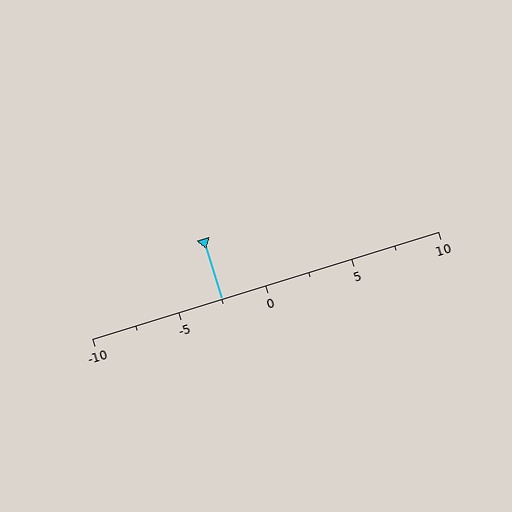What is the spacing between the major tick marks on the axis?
The major ticks are spaced 5 apart.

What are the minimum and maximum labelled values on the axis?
The axis runs from -10 to 10.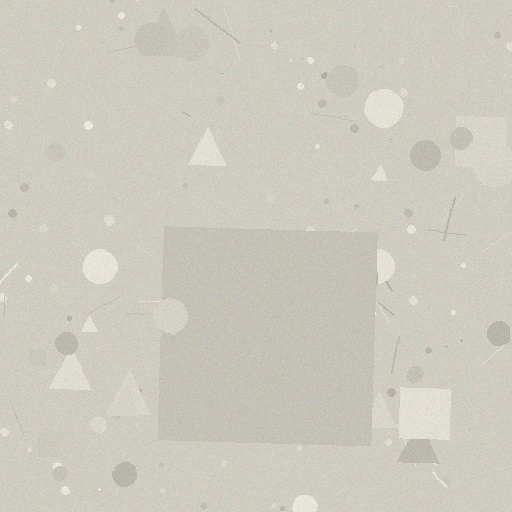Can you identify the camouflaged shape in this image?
The camouflaged shape is a square.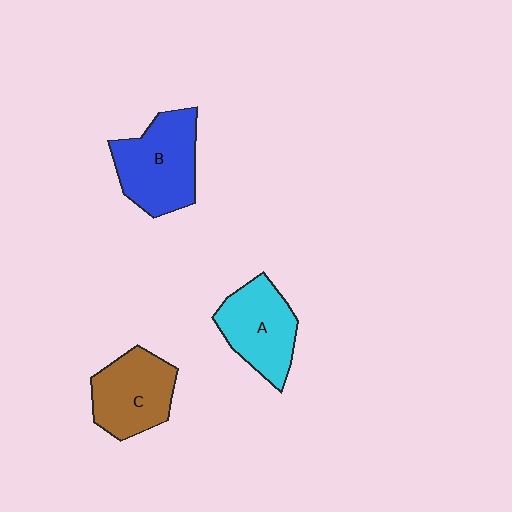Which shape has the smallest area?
Shape C (brown).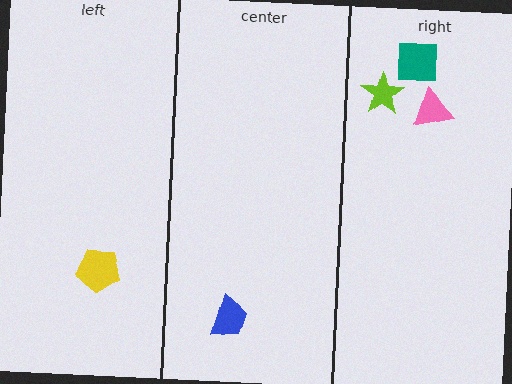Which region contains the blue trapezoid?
The center region.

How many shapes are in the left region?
1.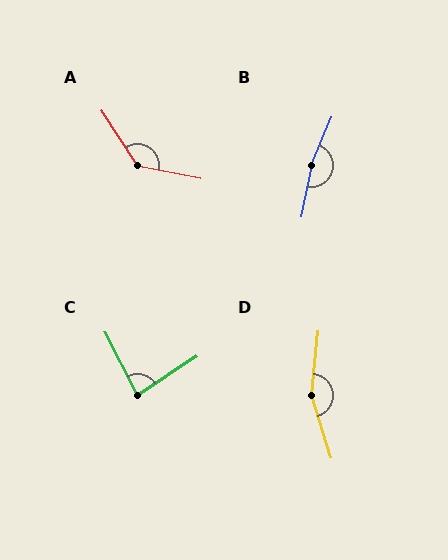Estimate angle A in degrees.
Approximately 134 degrees.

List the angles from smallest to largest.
C (83°), A (134°), D (157°), B (169°).